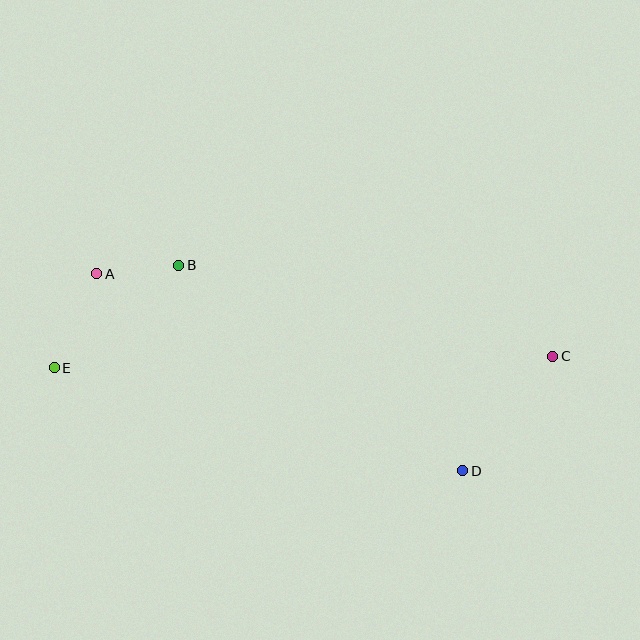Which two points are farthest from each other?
Points C and E are farthest from each other.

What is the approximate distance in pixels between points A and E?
The distance between A and E is approximately 103 pixels.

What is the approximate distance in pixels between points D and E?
The distance between D and E is approximately 421 pixels.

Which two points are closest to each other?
Points A and B are closest to each other.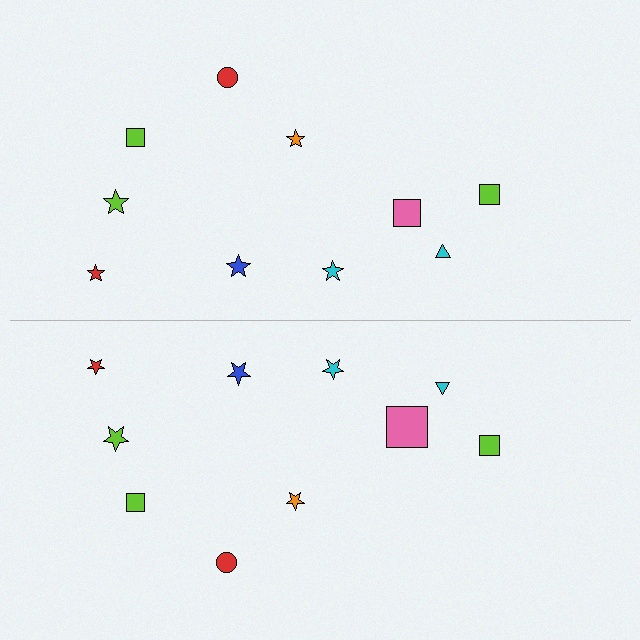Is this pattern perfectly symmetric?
No, the pattern is not perfectly symmetric. The pink square on the bottom side has a different size than its mirror counterpart.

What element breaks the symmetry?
The pink square on the bottom side has a different size than its mirror counterpart.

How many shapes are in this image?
There are 20 shapes in this image.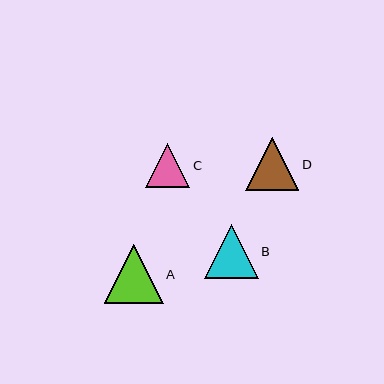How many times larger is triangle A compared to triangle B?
Triangle A is approximately 1.1 times the size of triangle B.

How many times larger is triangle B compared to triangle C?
Triangle B is approximately 1.2 times the size of triangle C.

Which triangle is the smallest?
Triangle C is the smallest with a size of approximately 45 pixels.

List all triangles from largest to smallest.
From largest to smallest: A, B, D, C.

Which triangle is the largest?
Triangle A is the largest with a size of approximately 59 pixels.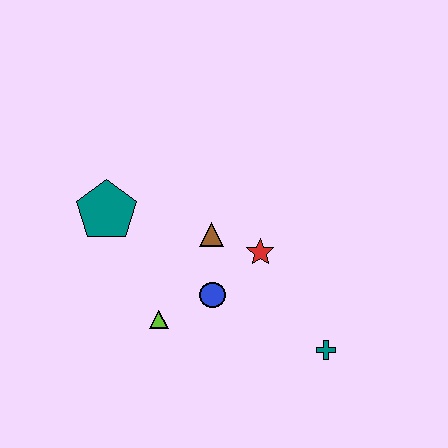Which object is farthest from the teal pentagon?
The teal cross is farthest from the teal pentagon.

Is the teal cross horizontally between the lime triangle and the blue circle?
No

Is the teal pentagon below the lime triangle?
No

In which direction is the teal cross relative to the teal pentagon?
The teal cross is to the right of the teal pentagon.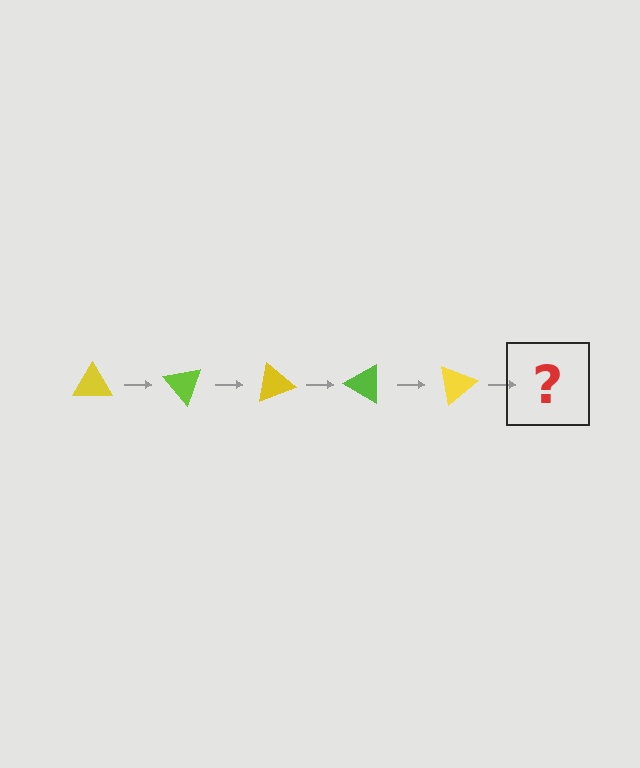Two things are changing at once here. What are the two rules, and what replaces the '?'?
The two rules are that it rotates 50 degrees each step and the color cycles through yellow and lime. The '?' should be a lime triangle, rotated 250 degrees from the start.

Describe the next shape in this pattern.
It should be a lime triangle, rotated 250 degrees from the start.